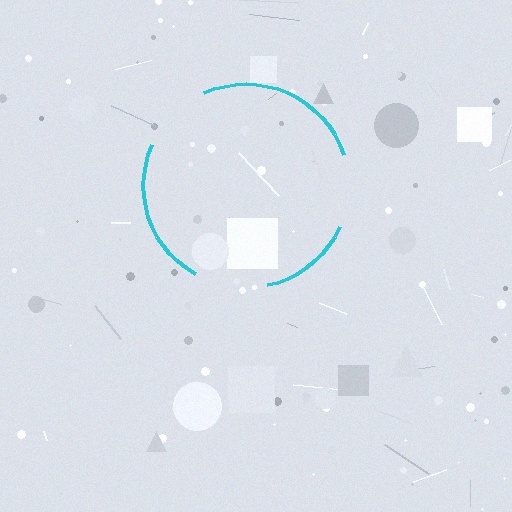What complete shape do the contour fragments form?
The contour fragments form a circle.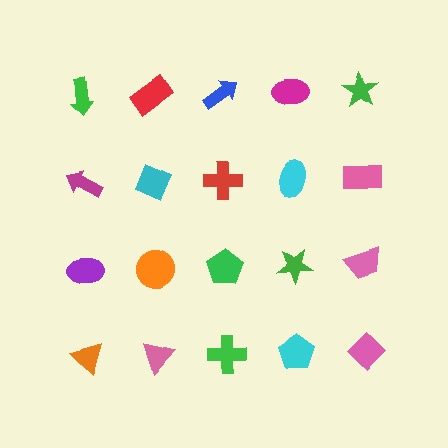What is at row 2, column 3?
A red cross.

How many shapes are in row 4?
5 shapes.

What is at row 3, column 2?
An orange circle.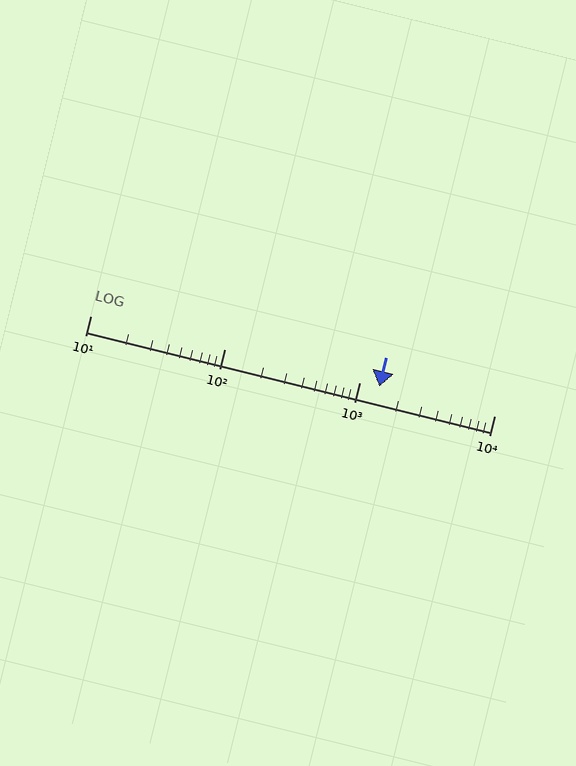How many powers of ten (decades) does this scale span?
The scale spans 3 decades, from 10 to 10000.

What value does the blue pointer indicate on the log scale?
The pointer indicates approximately 1400.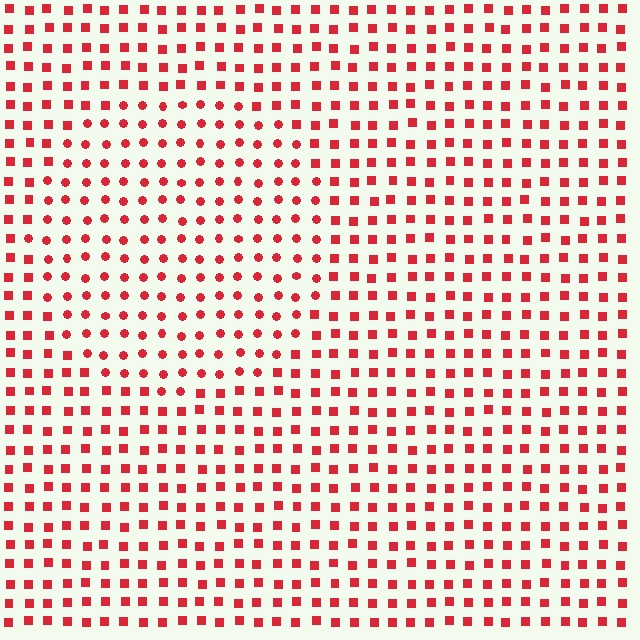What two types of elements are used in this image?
The image uses circles inside the circle region and squares outside it.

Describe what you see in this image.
The image is filled with small red elements arranged in a uniform grid. A circle-shaped region contains circles, while the surrounding area contains squares. The boundary is defined purely by the change in element shape.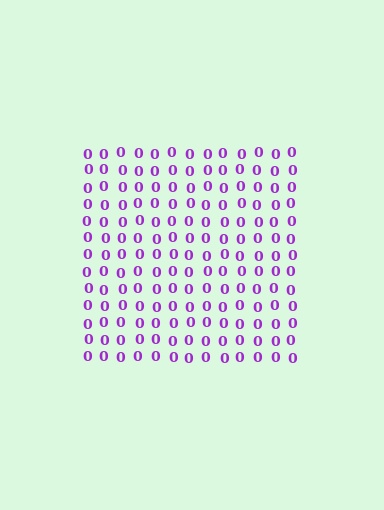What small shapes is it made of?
It is made of small digit 0's.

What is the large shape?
The large shape is a square.